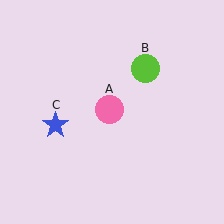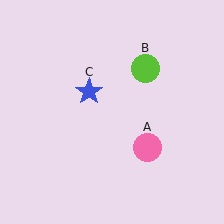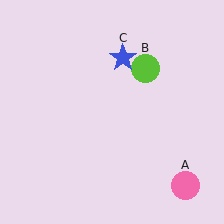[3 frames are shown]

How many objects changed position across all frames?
2 objects changed position: pink circle (object A), blue star (object C).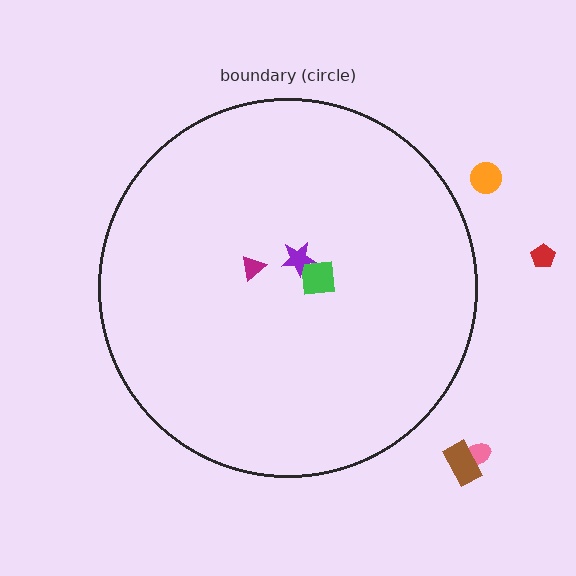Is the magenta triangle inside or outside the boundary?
Inside.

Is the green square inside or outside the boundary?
Inside.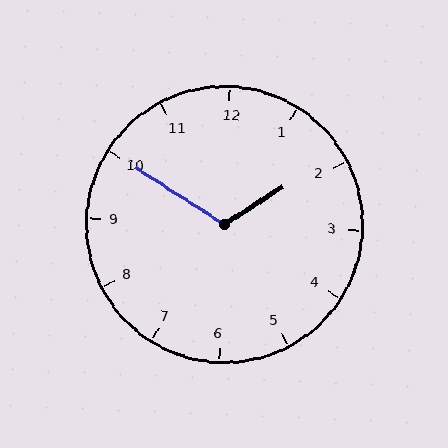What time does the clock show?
1:50.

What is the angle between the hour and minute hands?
Approximately 115 degrees.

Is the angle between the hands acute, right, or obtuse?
It is obtuse.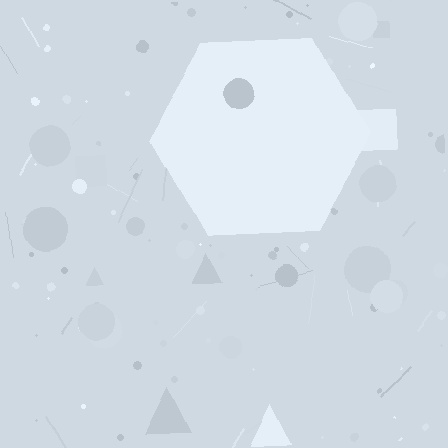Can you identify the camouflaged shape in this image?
The camouflaged shape is a hexagon.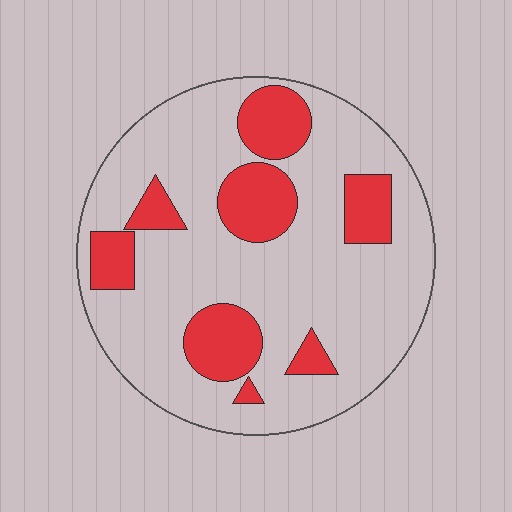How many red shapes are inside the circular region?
8.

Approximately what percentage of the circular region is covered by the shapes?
Approximately 25%.